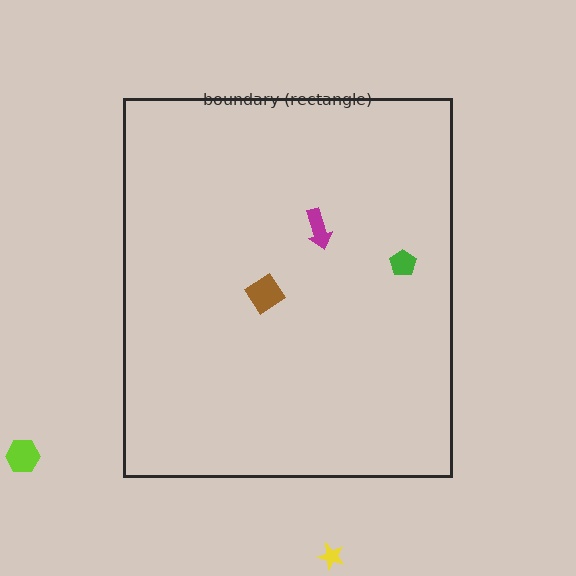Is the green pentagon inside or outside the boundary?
Inside.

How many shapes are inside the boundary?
3 inside, 2 outside.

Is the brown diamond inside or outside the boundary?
Inside.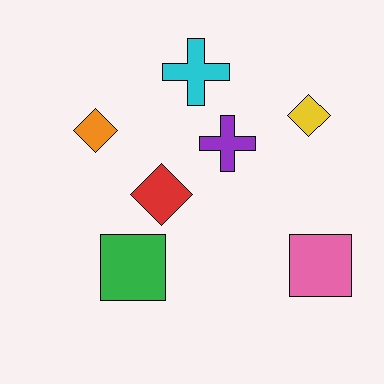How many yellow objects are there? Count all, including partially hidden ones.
There is 1 yellow object.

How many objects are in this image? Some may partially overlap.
There are 7 objects.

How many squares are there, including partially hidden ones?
There are 2 squares.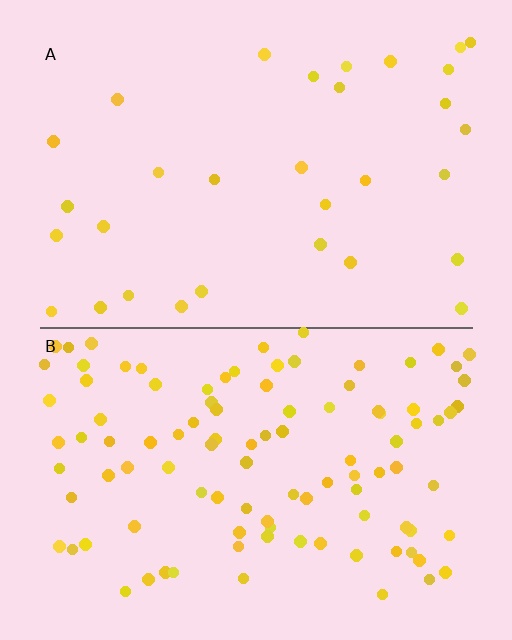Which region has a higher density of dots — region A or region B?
B (the bottom).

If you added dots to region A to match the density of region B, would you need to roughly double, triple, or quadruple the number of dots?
Approximately triple.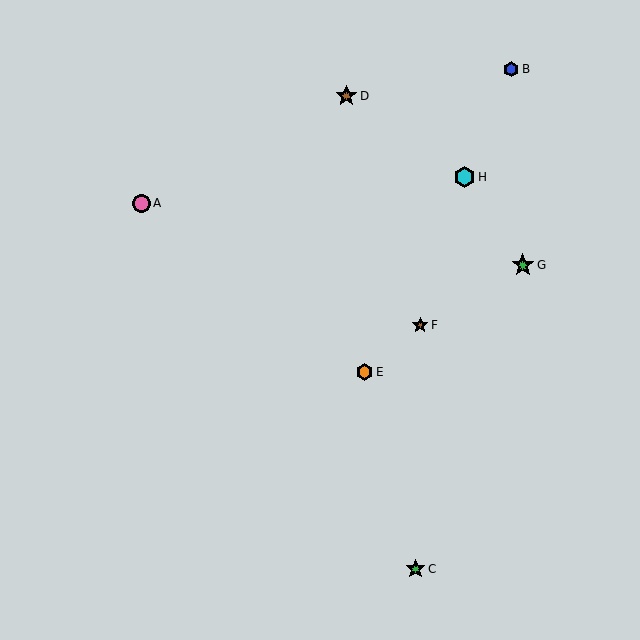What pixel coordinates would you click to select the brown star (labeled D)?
Click at (346, 96) to select the brown star D.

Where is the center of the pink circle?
The center of the pink circle is at (141, 203).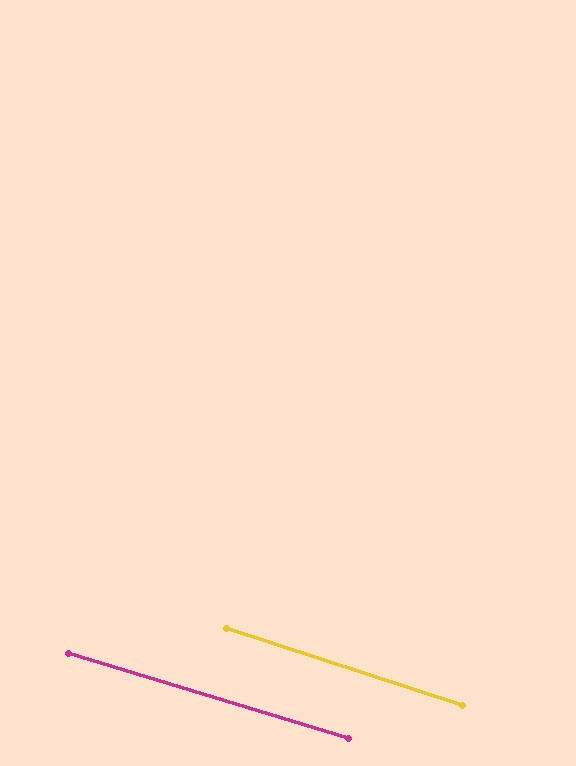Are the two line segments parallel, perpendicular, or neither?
Parallel — their directions differ by only 1.2°.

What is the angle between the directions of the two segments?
Approximately 1 degree.